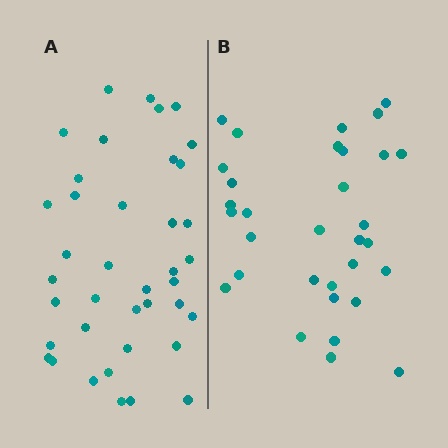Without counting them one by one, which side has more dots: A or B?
Region A (the left region) has more dots.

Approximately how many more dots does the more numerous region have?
Region A has roughly 8 or so more dots than region B.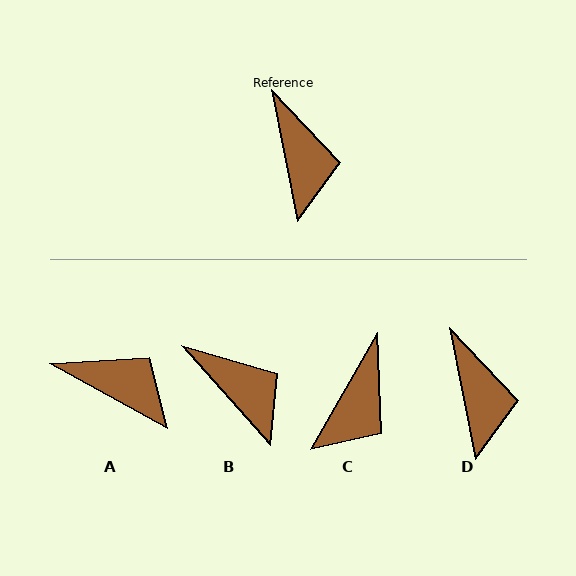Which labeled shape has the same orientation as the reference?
D.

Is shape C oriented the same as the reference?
No, it is off by about 41 degrees.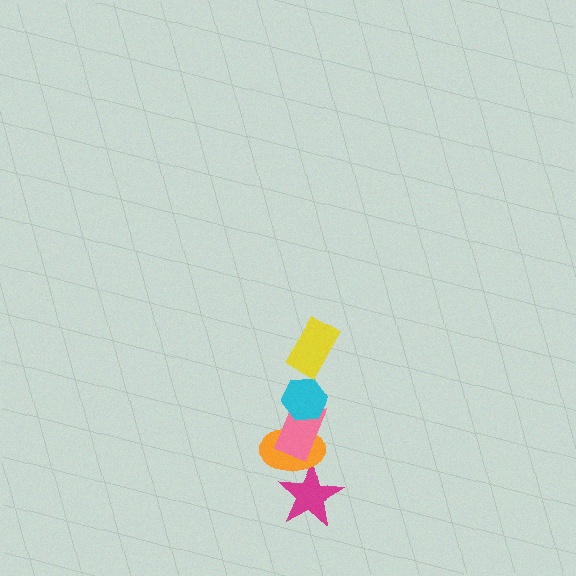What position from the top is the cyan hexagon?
The cyan hexagon is 2nd from the top.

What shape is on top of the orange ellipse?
The pink rectangle is on top of the orange ellipse.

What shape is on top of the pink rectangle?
The cyan hexagon is on top of the pink rectangle.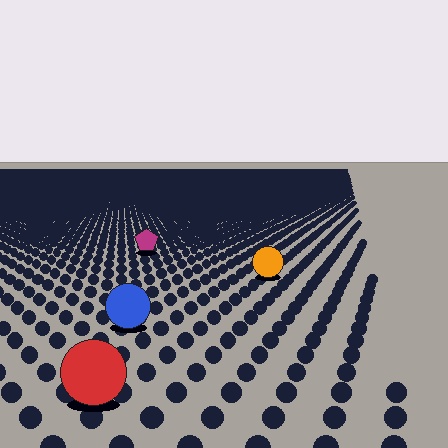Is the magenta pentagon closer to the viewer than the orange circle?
No. The orange circle is closer — you can tell from the texture gradient: the ground texture is coarser near it.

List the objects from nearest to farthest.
From nearest to farthest: the red circle, the blue circle, the orange circle, the magenta pentagon.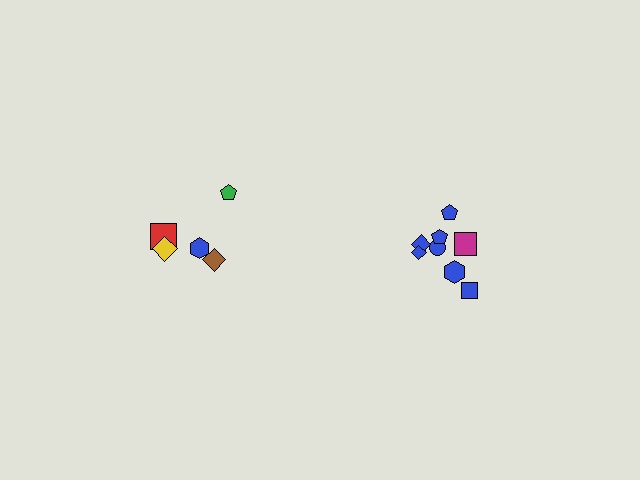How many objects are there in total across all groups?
There are 13 objects.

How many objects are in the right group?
There are 8 objects.